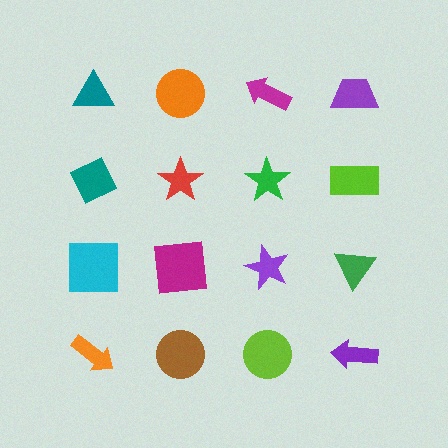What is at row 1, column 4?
A purple trapezoid.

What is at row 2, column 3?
A green star.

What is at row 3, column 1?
A cyan square.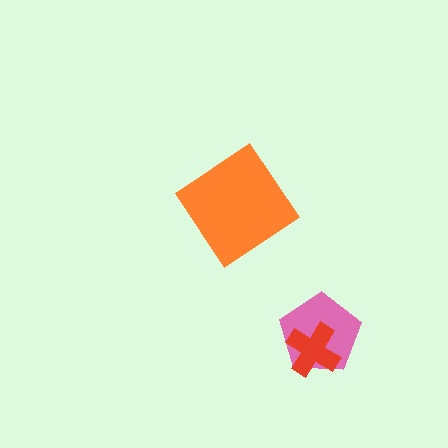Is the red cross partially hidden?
No, no other shape covers it.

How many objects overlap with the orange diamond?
0 objects overlap with the orange diamond.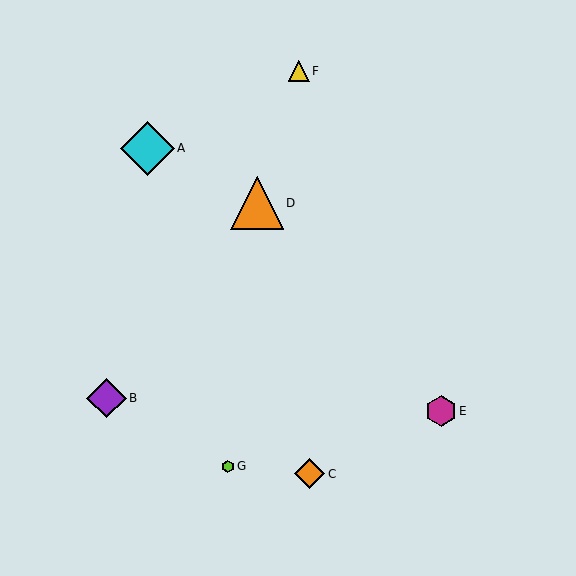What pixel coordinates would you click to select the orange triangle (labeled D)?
Click at (257, 203) to select the orange triangle D.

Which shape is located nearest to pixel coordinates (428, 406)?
The magenta hexagon (labeled E) at (441, 411) is nearest to that location.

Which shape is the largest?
The cyan diamond (labeled A) is the largest.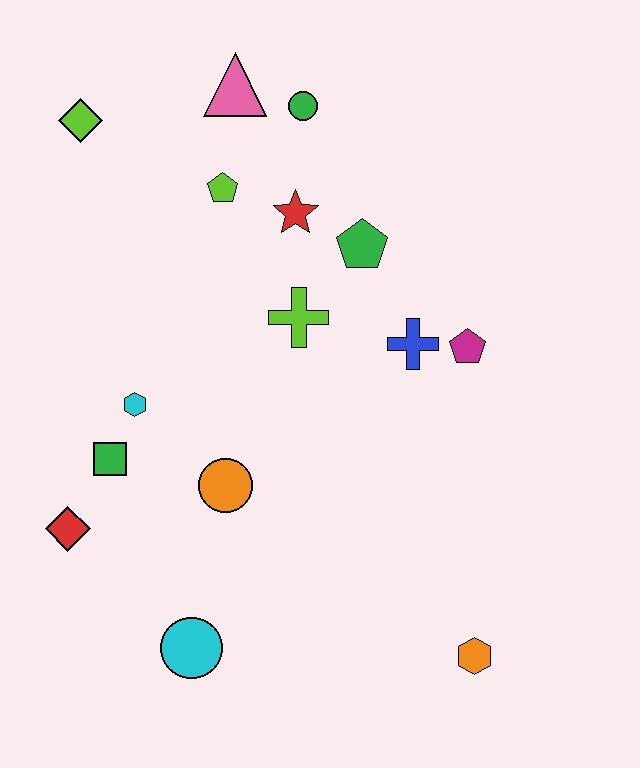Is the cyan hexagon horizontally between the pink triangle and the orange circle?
No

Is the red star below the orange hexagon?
No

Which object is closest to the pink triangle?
The green circle is closest to the pink triangle.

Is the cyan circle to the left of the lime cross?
Yes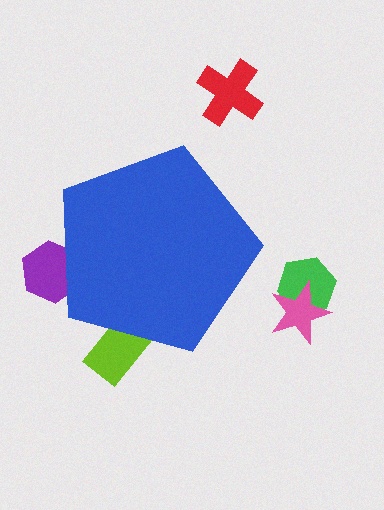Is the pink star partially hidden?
No, the pink star is fully visible.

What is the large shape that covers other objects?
A blue pentagon.